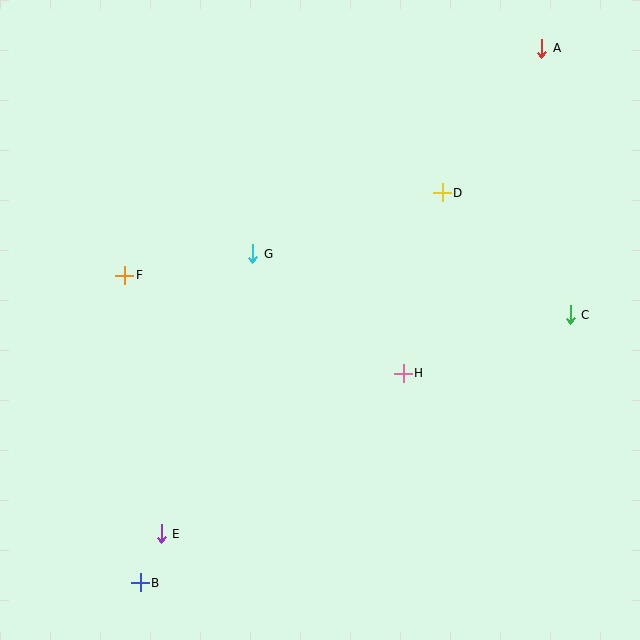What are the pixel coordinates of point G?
Point G is at (253, 254).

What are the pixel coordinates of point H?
Point H is at (403, 373).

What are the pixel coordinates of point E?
Point E is at (161, 534).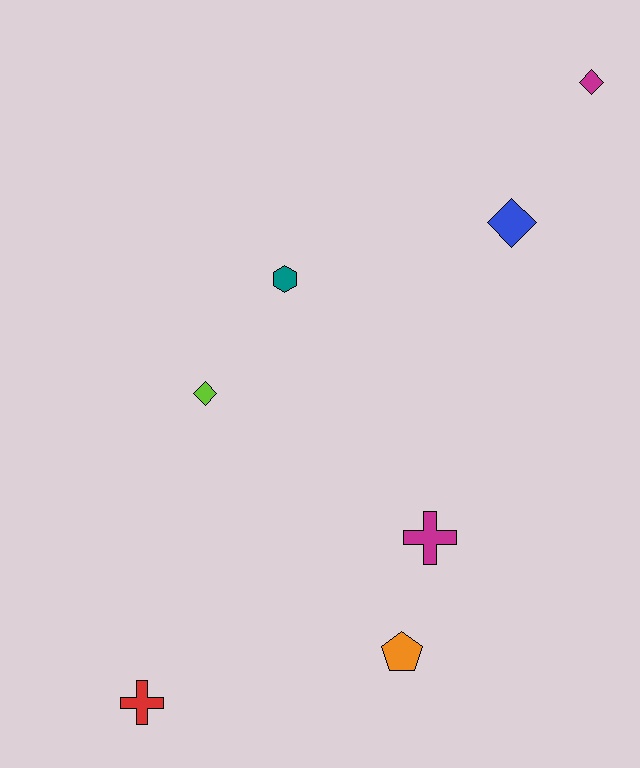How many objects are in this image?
There are 7 objects.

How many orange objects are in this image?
There is 1 orange object.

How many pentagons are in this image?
There is 1 pentagon.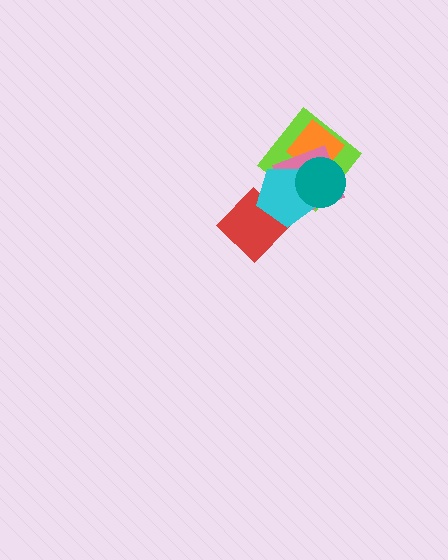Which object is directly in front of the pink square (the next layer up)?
The cyan pentagon is directly in front of the pink square.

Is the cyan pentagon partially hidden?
Yes, it is partially covered by another shape.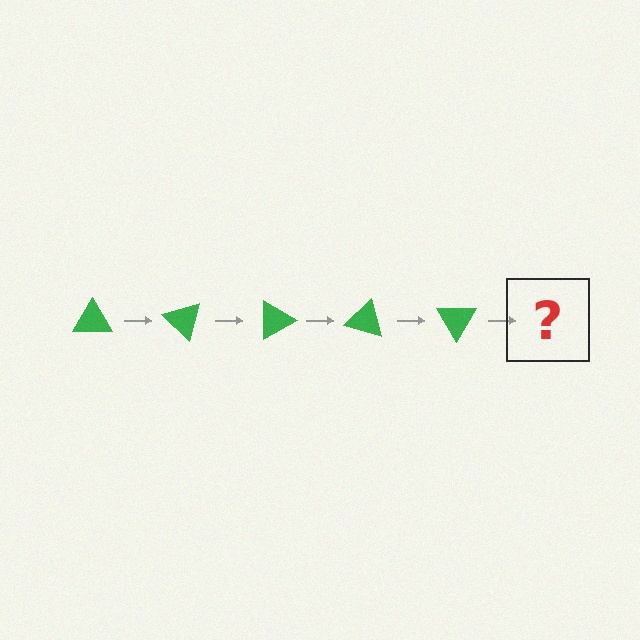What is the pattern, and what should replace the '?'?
The pattern is that the triangle rotates 45 degrees each step. The '?' should be a green triangle rotated 225 degrees.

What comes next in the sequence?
The next element should be a green triangle rotated 225 degrees.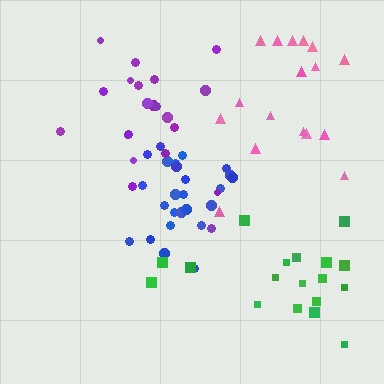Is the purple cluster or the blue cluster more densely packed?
Blue.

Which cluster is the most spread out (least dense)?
Pink.